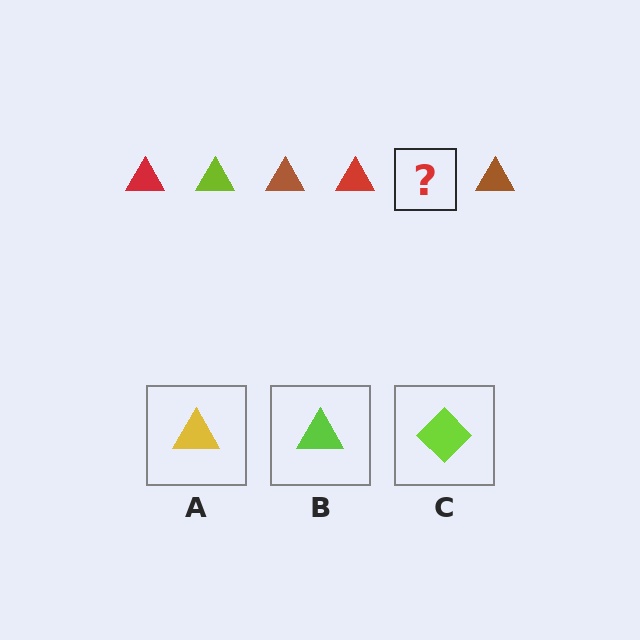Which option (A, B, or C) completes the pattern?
B.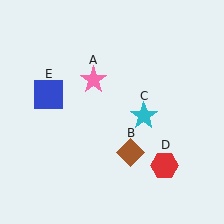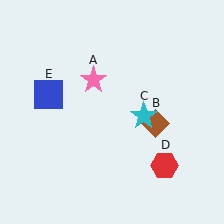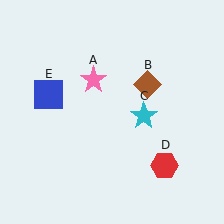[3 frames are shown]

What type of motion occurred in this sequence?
The brown diamond (object B) rotated counterclockwise around the center of the scene.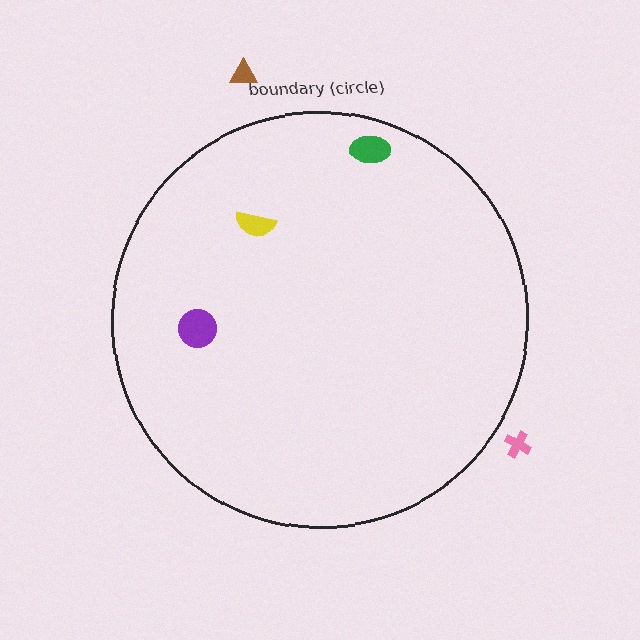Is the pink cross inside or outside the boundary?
Outside.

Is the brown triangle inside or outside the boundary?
Outside.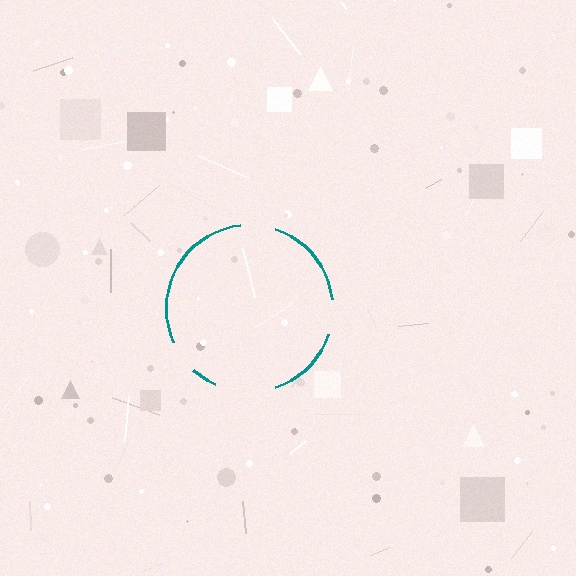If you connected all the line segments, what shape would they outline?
They would outline a circle.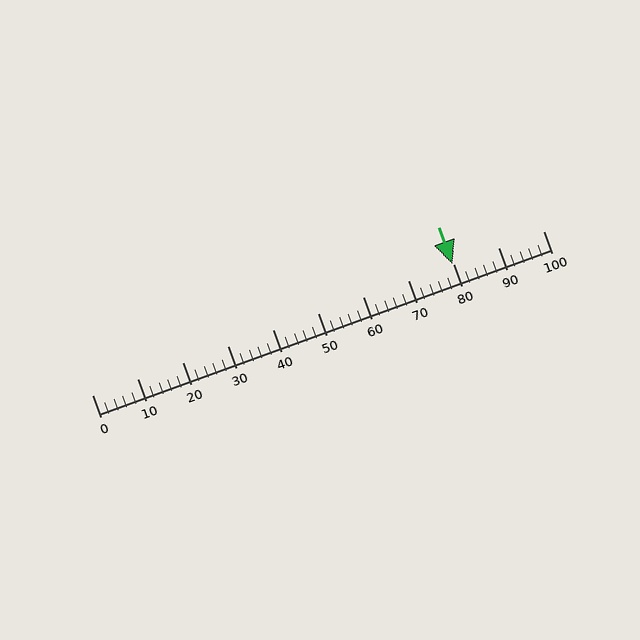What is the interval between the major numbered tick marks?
The major tick marks are spaced 10 units apart.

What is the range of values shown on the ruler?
The ruler shows values from 0 to 100.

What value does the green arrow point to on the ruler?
The green arrow points to approximately 80.